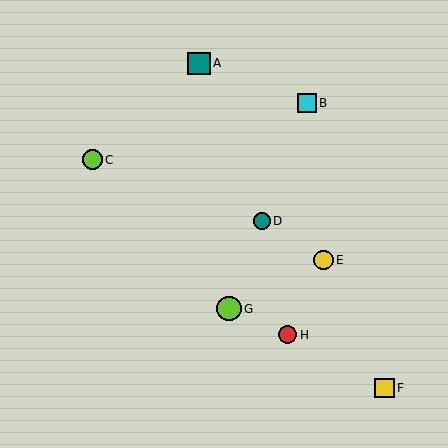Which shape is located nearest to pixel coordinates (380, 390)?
The yellow square (labeled F) at (384, 388) is nearest to that location.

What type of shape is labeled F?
Shape F is a yellow square.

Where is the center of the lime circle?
The center of the lime circle is at (92, 160).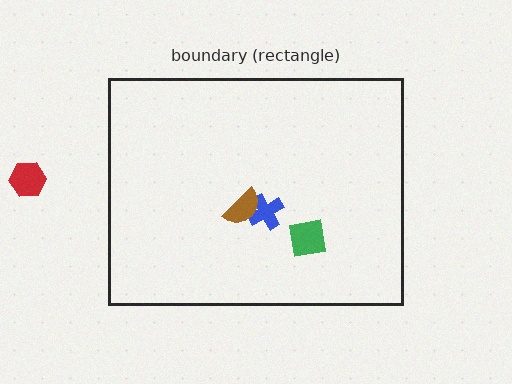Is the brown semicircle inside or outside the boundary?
Inside.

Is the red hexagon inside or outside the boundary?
Outside.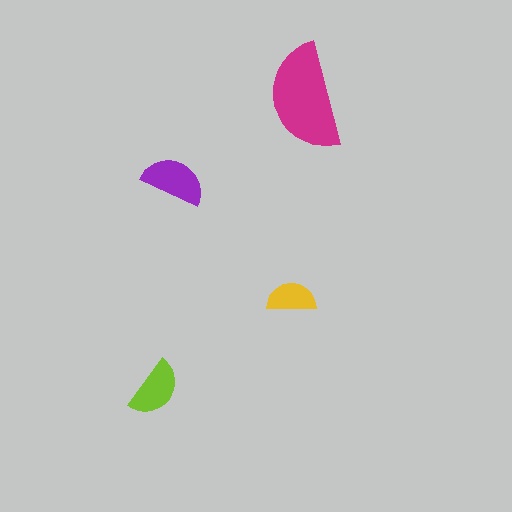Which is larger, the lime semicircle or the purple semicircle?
The purple one.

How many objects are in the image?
There are 4 objects in the image.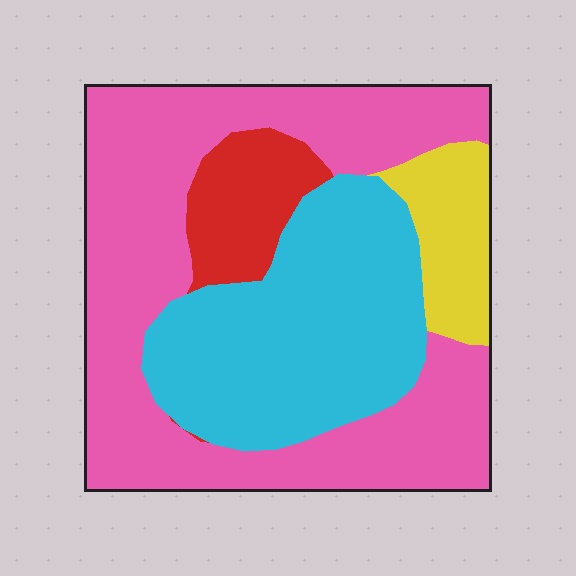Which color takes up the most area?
Pink, at roughly 50%.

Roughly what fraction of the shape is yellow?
Yellow takes up about one tenth (1/10) of the shape.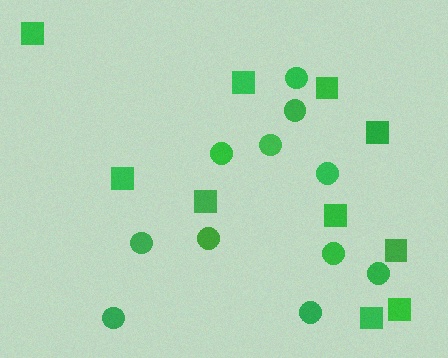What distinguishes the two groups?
There are 2 groups: one group of squares (10) and one group of circles (11).